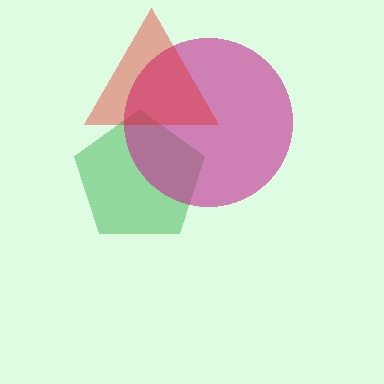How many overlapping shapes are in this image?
There are 3 overlapping shapes in the image.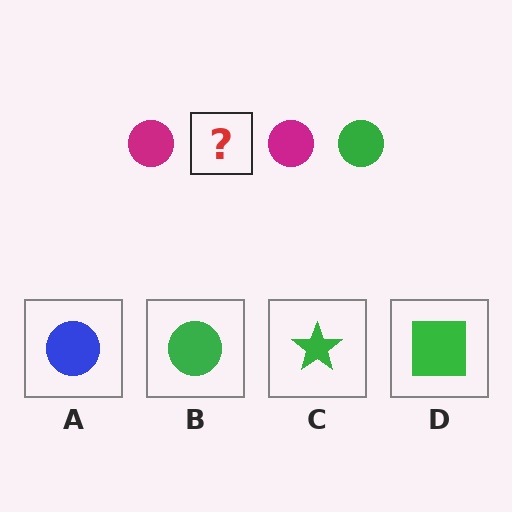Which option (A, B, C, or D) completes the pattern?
B.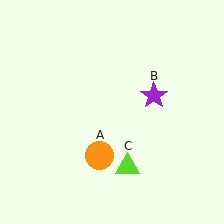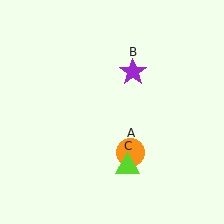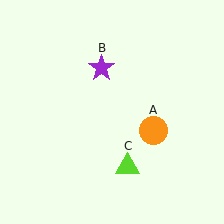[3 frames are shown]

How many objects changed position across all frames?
2 objects changed position: orange circle (object A), purple star (object B).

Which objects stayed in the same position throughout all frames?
Lime triangle (object C) remained stationary.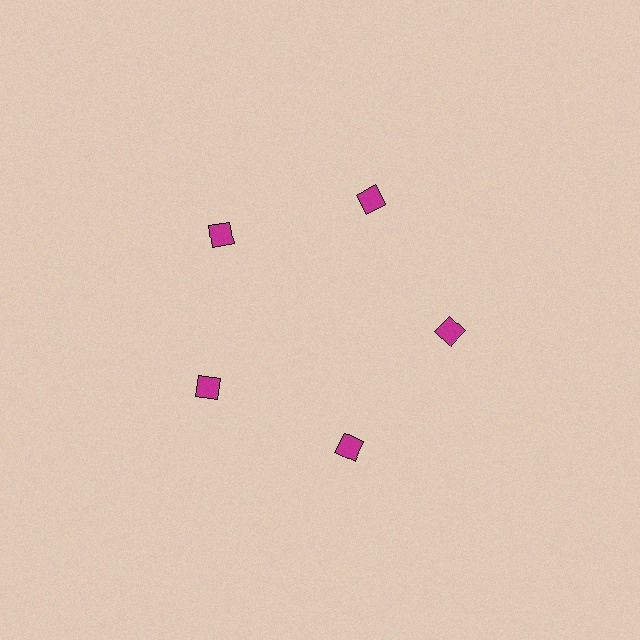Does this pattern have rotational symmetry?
Yes, this pattern has 5-fold rotational symmetry. It looks the same after rotating 72 degrees around the center.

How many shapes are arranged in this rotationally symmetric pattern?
There are 5 shapes, arranged in 5 groups of 1.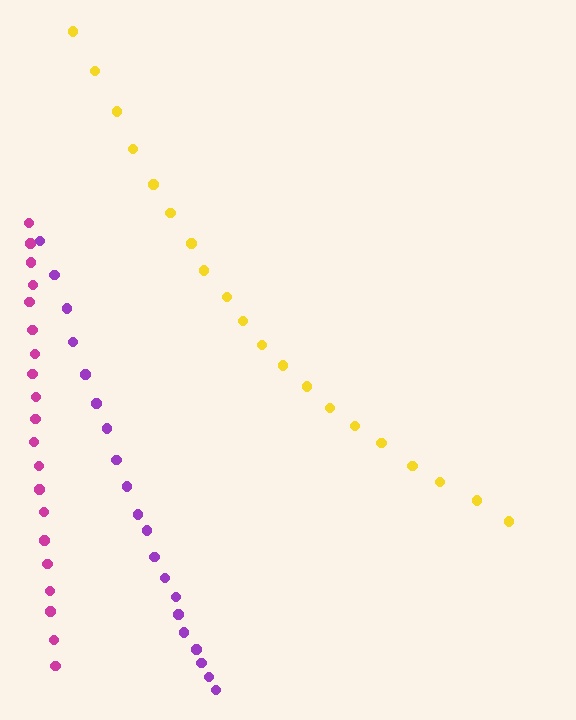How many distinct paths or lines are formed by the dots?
There are 3 distinct paths.